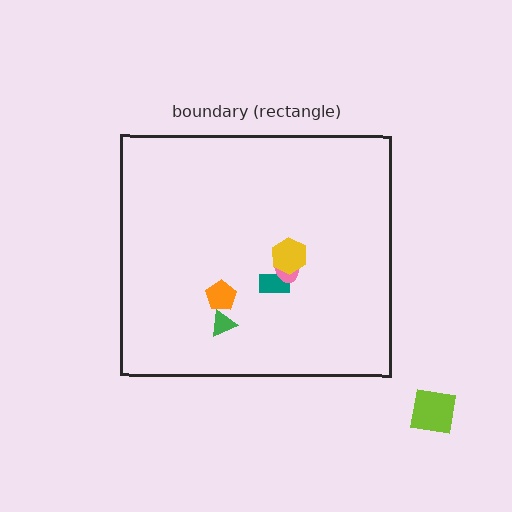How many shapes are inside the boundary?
5 inside, 1 outside.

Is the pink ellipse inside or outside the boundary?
Inside.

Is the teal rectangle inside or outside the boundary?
Inside.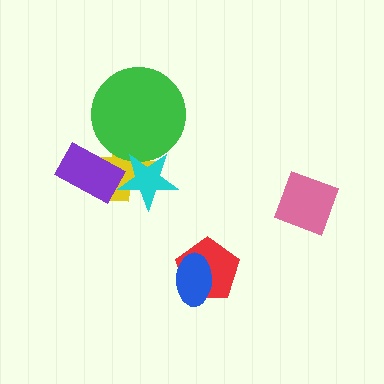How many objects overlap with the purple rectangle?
1 object overlaps with the purple rectangle.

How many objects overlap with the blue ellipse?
1 object overlaps with the blue ellipse.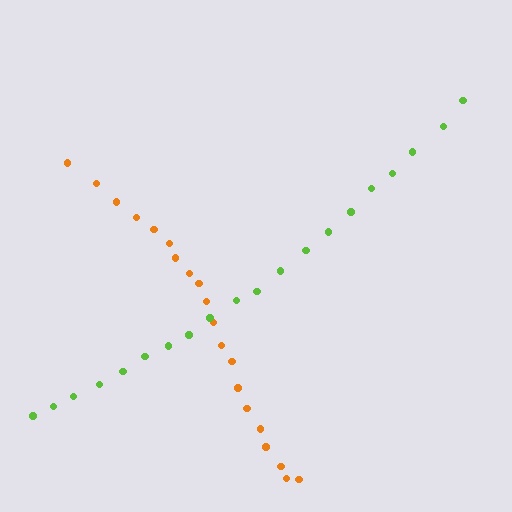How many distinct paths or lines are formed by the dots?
There are 2 distinct paths.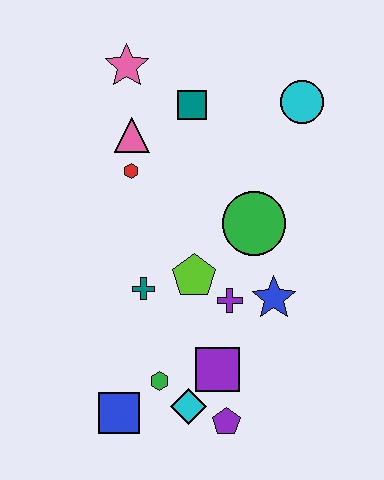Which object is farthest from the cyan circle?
The blue square is farthest from the cyan circle.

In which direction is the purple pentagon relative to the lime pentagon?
The purple pentagon is below the lime pentagon.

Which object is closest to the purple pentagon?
The cyan diamond is closest to the purple pentagon.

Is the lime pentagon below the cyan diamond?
No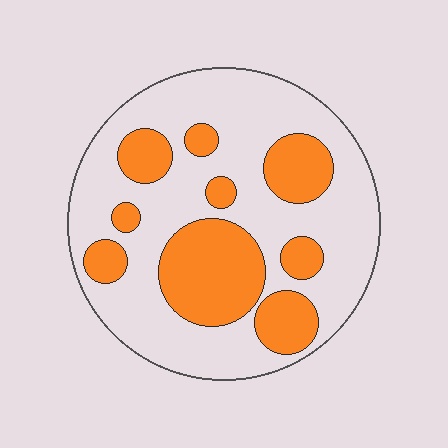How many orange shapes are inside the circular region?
9.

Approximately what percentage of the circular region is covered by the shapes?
Approximately 30%.